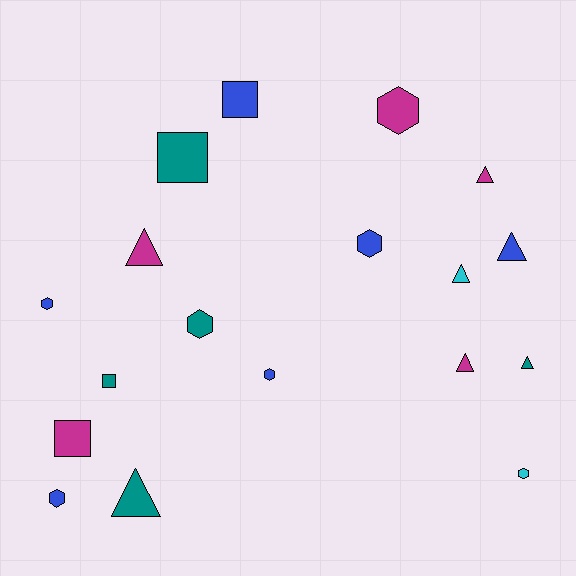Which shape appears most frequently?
Triangle, with 7 objects.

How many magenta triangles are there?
There are 3 magenta triangles.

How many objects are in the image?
There are 18 objects.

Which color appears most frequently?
Blue, with 6 objects.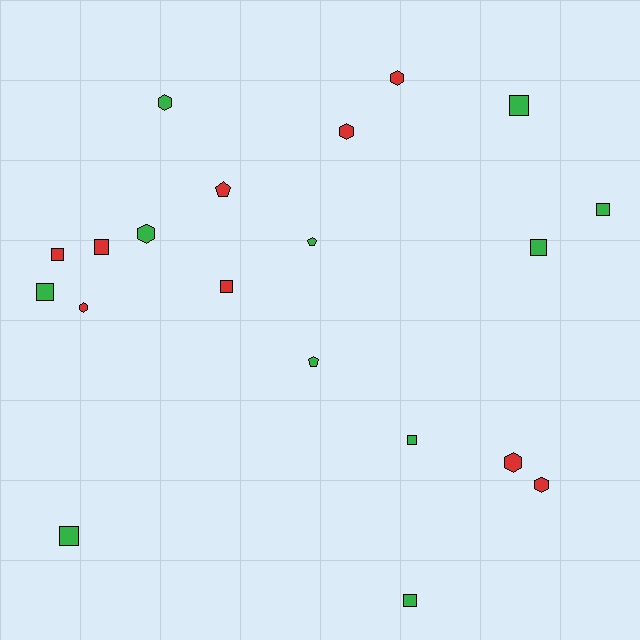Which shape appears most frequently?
Square, with 10 objects.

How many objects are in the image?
There are 20 objects.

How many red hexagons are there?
There are 5 red hexagons.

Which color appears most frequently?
Green, with 11 objects.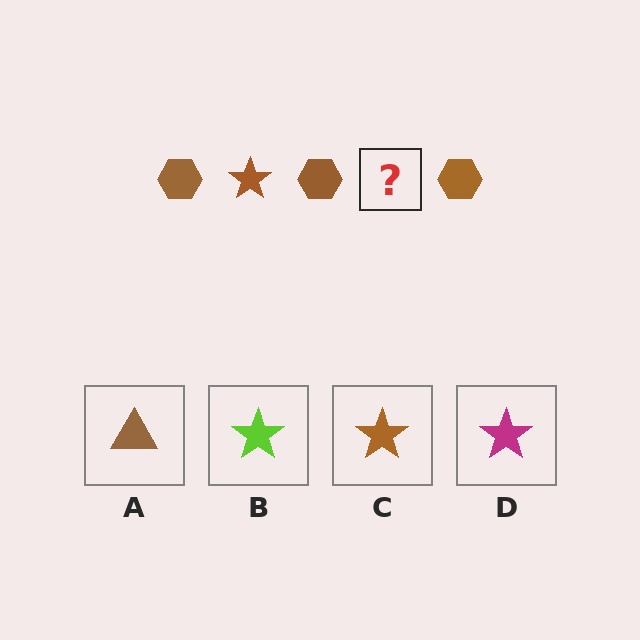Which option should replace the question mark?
Option C.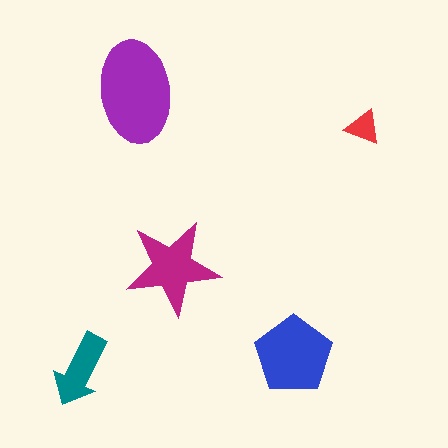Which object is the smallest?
The red triangle.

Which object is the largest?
The purple ellipse.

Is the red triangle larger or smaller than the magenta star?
Smaller.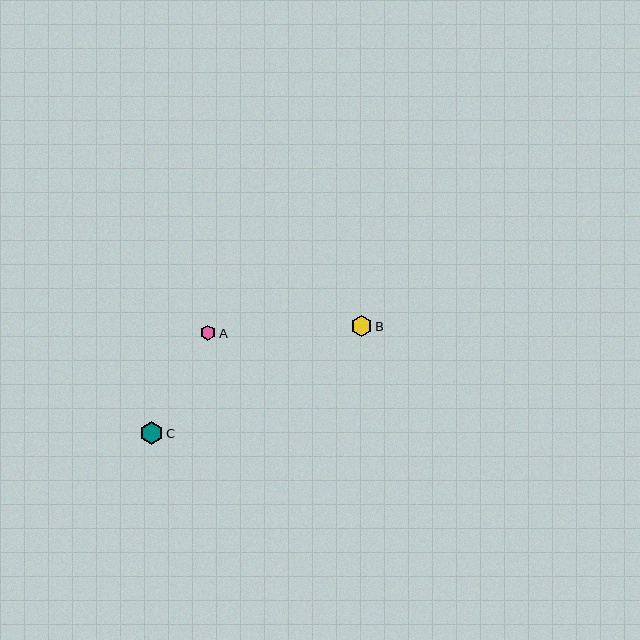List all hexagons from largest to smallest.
From largest to smallest: C, B, A.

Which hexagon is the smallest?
Hexagon A is the smallest with a size of approximately 15 pixels.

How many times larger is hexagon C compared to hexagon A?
Hexagon C is approximately 1.5 times the size of hexagon A.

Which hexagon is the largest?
Hexagon C is the largest with a size of approximately 23 pixels.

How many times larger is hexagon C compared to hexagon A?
Hexagon C is approximately 1.5 times the size of hexagon A.